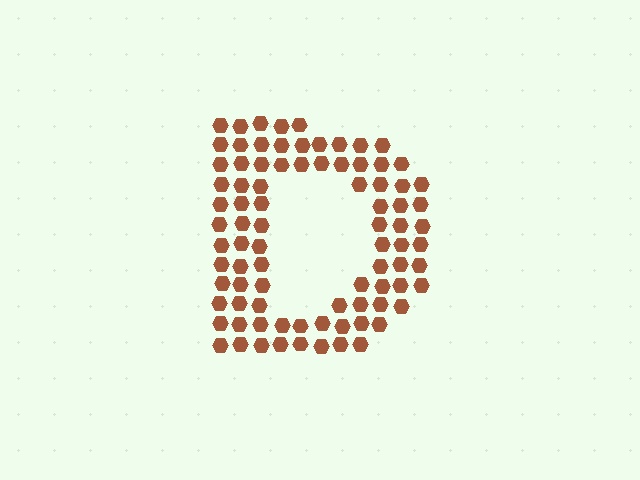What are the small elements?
The small elements are hexagons.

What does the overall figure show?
The overall figure shows the letter D.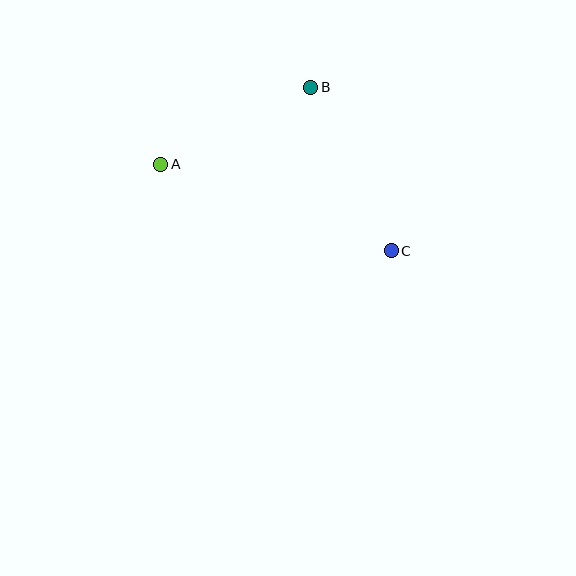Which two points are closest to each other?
Points A and B are closest to each other.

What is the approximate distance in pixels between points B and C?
The distance between B and C is approximately 182 pixels.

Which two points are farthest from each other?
Points A and C are farthest from each other.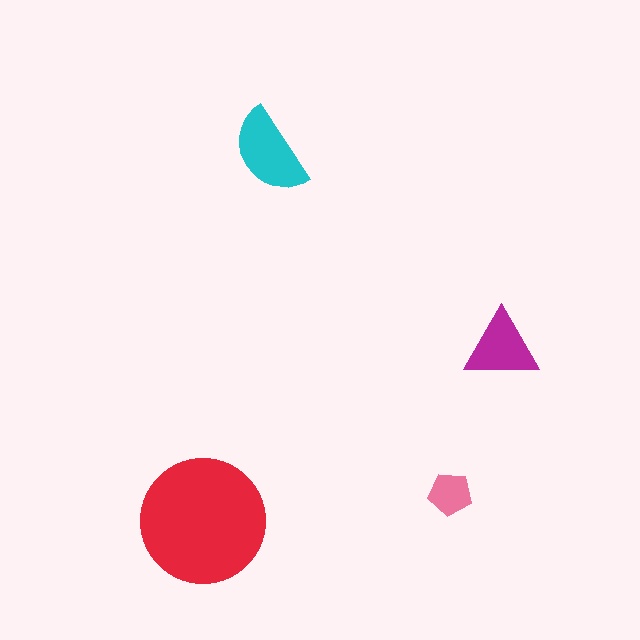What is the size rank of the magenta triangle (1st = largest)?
3rd.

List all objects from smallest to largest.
The pink pentagon, the magenta triangle, the cyan semicircle, the red circle.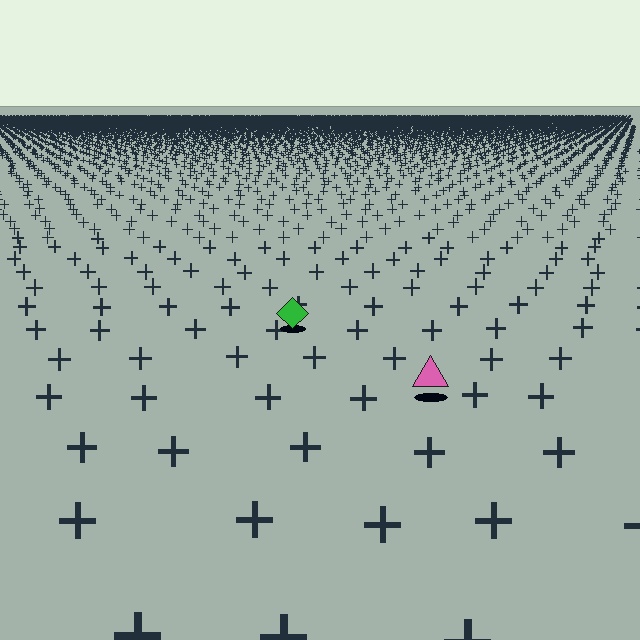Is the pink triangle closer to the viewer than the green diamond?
Yes. The pink triangle is closer — you can tell from the texture gradient: the ground texture is coarser near it.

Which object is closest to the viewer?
The pink triangle is closest. The texture marks near it are larger and more spread out.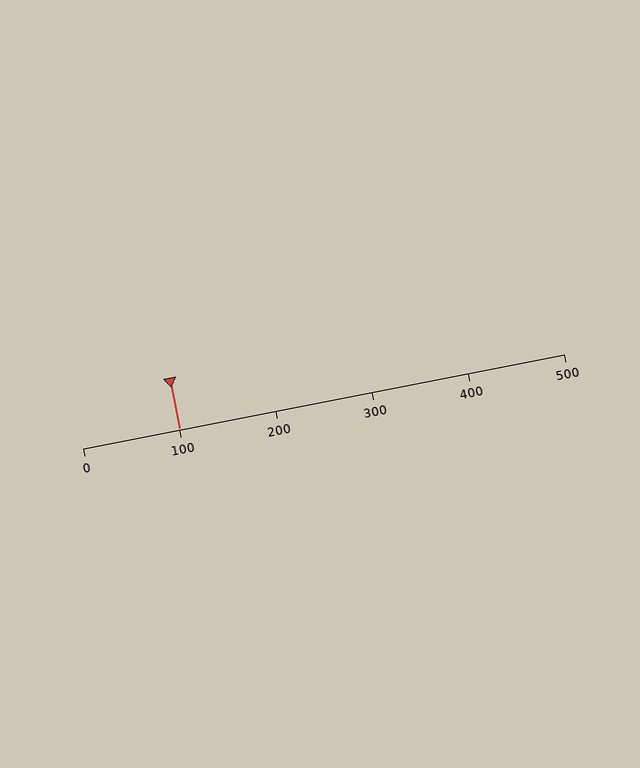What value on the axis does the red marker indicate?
The marker indicates approximately 100.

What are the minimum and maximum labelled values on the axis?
The axis runs from 0 to 500.